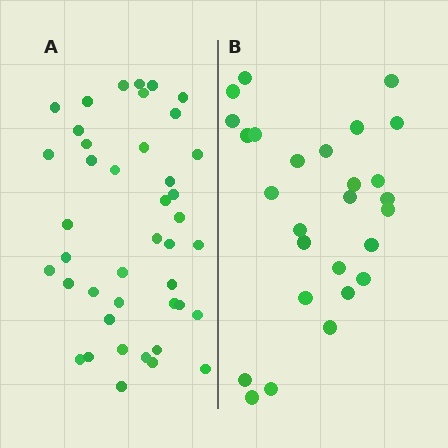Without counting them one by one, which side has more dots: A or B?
Region A (the left region) has more dots.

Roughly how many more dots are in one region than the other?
Region A has approximately 15 more dots than region B.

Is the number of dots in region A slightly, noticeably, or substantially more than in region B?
Region A has substantially more. The ratio is roughly 1.6 to 1.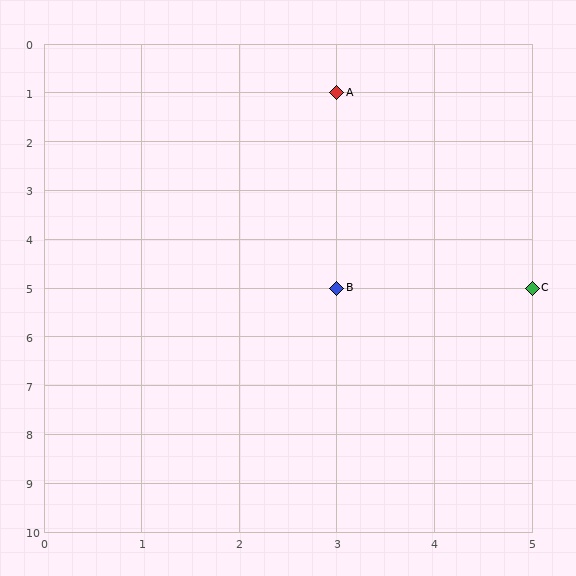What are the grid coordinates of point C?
Point C is at grid coordinates (5, 5).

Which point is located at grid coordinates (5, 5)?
Point C is at (5, 5).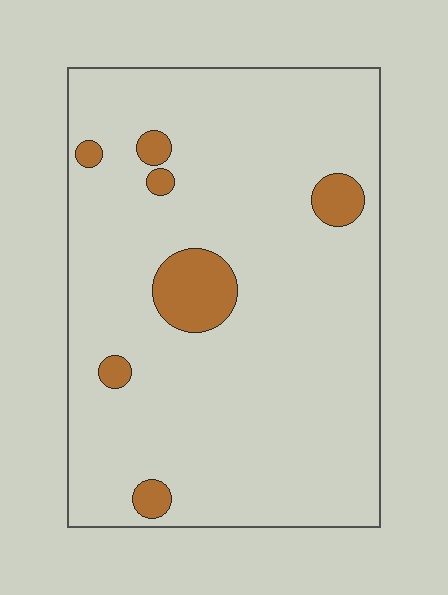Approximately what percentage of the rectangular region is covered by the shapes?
Approximately 10%.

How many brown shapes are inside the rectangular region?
7.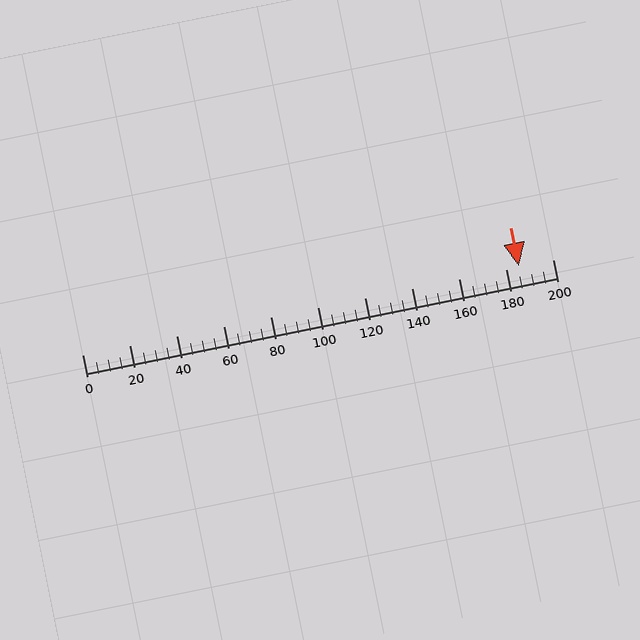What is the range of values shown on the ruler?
The ruler shows values from 0 to 200.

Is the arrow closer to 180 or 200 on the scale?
The arrow is closer to 180.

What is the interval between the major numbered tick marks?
The major tick marks are spaced 20 units apart.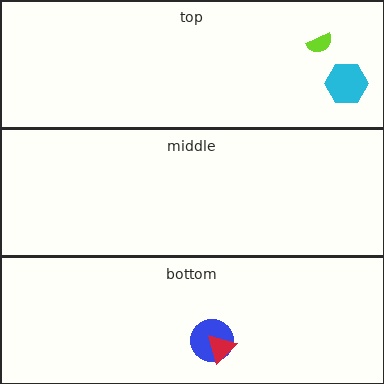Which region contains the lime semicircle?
The top region.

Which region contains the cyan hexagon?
The top region.